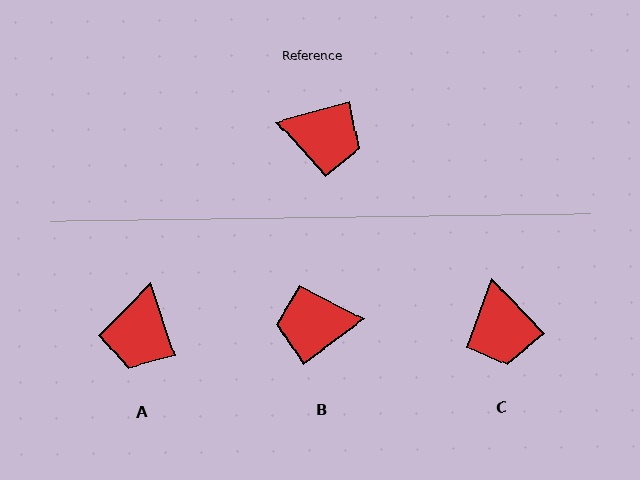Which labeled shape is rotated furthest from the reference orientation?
B, about 159 degrees away.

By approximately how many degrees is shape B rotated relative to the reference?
Approximately 159 degrees clockwise.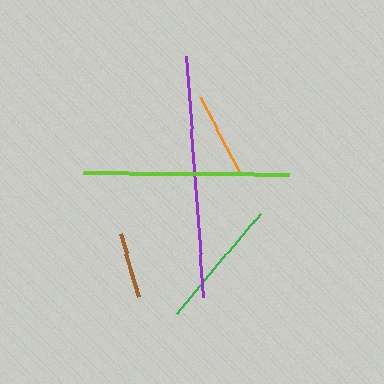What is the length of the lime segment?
The lime segment is approximately 207 pixels long.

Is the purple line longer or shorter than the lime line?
The purple line is longer than the lime line.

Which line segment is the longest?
The purple line is the longest at approximately 241 pixels.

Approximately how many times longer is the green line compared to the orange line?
The green line is approximately 1.6 times the length of the orange line.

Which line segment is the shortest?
The brown line is the shortest at approximately 64 pixels.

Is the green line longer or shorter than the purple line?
The purple line is longer than the green line.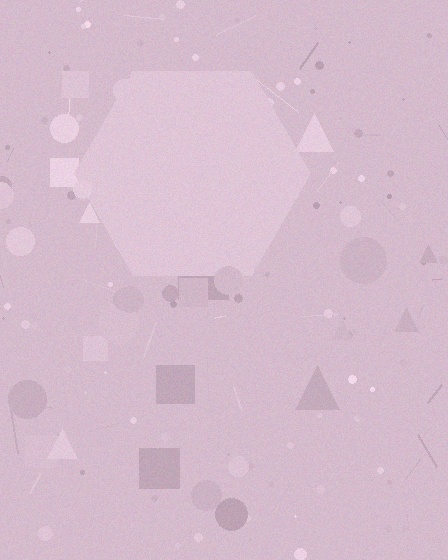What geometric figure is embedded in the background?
A hexagon is embedded in the background.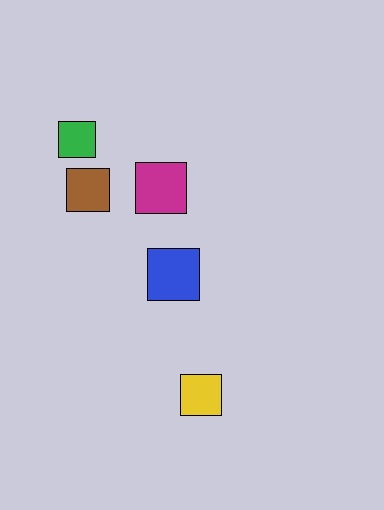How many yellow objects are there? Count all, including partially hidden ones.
There is 1 yellow object.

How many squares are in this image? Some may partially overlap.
There are 5 squares.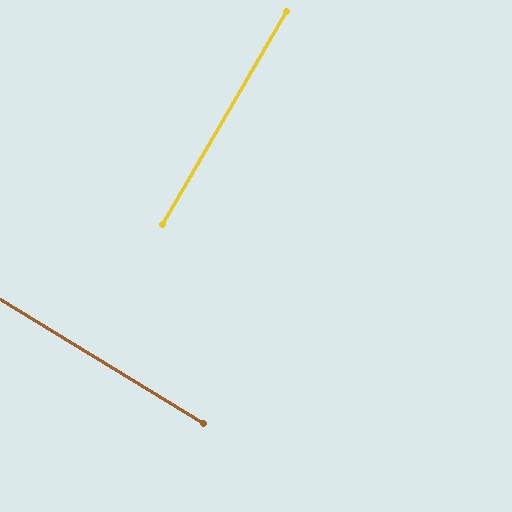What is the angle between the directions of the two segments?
Approximately 89 degrees.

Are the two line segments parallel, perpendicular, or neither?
Perpendicular — they meet at approximately 89°.